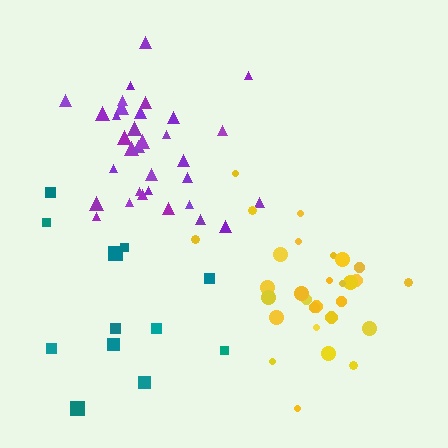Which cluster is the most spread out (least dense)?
Teal.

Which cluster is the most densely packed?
Purple.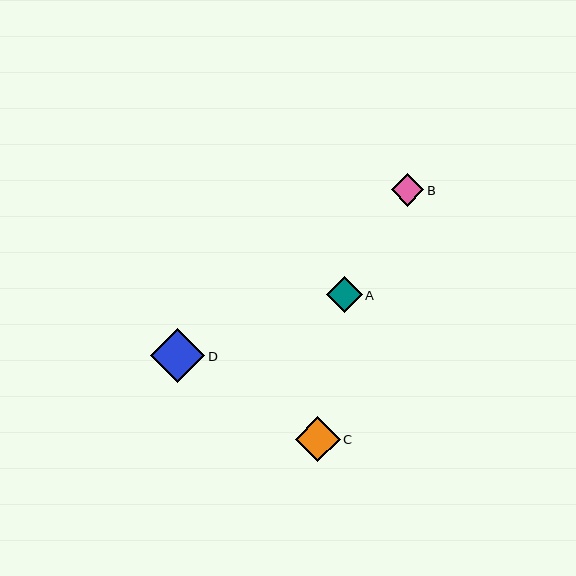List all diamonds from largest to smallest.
From largest to smallest: D, C, A, B.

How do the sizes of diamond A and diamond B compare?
Diamond A and diamond B are approximately the same size.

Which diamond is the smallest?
Diamond B is the smallest with a size of approximately 32 pixels.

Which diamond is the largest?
Diamond D is the largest with a size of approximately 54 pixels.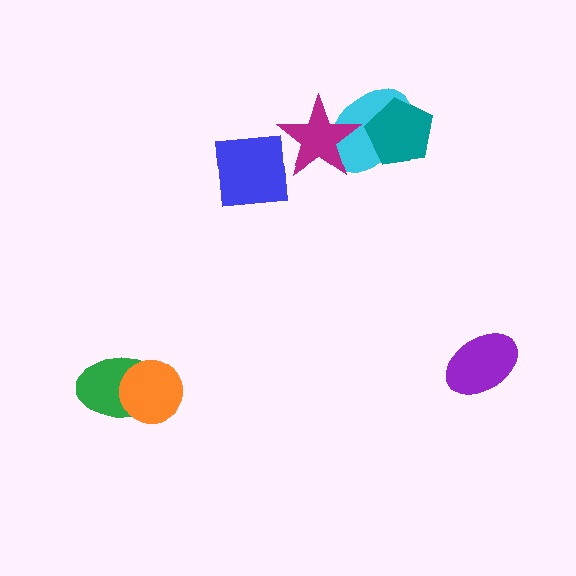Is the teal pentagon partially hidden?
No, no other shape covers it.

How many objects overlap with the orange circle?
1 object overlaps with the orange circle.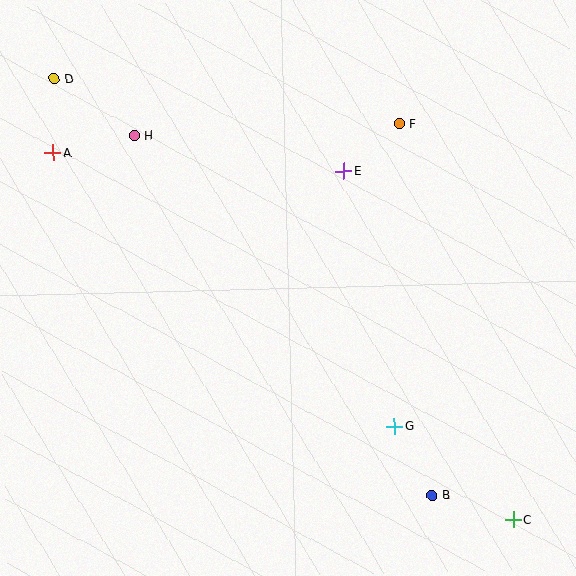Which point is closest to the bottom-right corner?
Point C is closest to the bottom-right corner.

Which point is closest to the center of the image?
Point E at (344, 171) is closest to the center.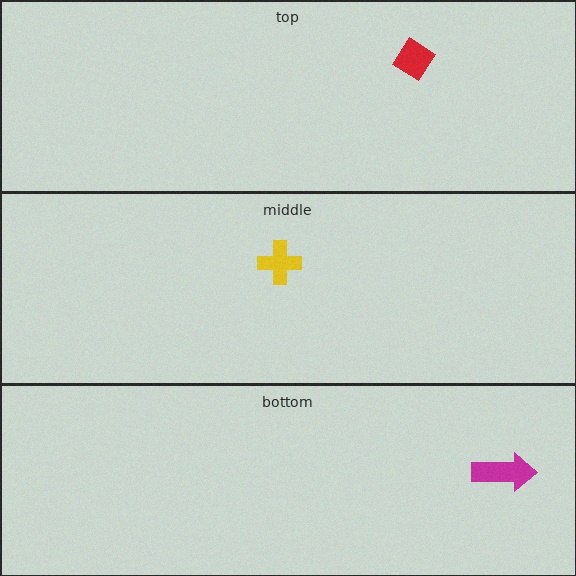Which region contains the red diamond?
The top region.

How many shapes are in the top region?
1.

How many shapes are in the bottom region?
1.